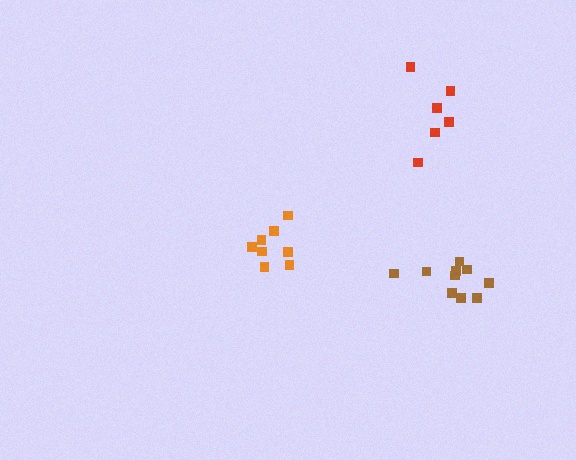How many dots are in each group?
Group 1: 10 dots, Group 2: 8 dots, Group 3: 6 dots (24 total).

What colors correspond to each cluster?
The clusters are colored: brown, orange, red.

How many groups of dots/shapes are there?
There are 3 groups.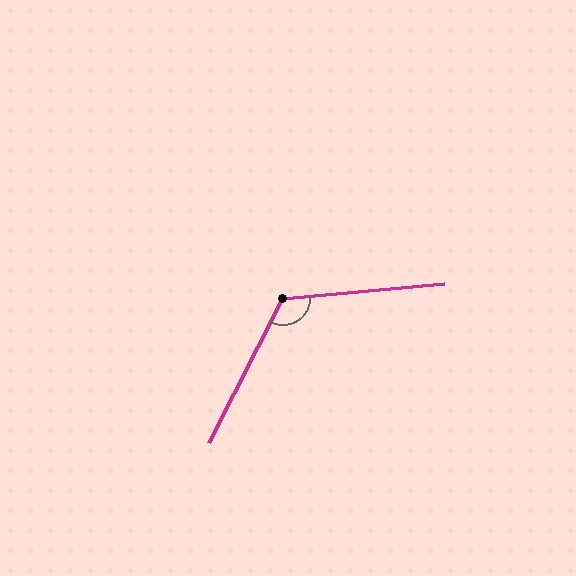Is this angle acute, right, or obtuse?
It is obtuse.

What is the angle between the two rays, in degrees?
Approximately 122 degrees.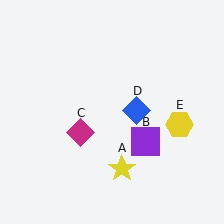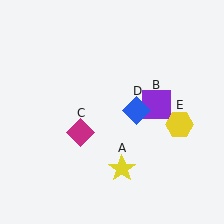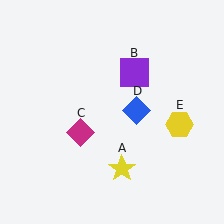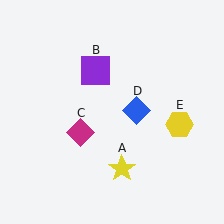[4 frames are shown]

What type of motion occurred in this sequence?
The purple square (object B) rotated counterclockwise around the center of the scene.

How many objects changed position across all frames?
1 object changed position: purple square (object B).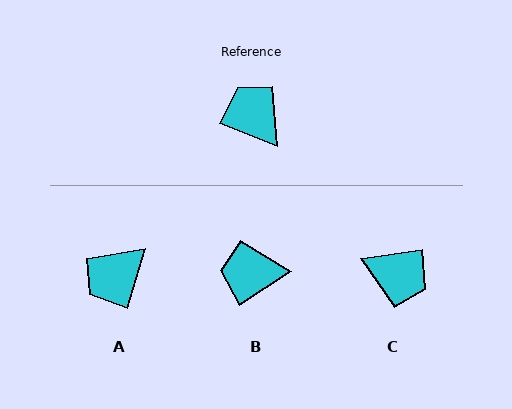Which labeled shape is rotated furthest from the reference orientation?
C, about 150 degrees away.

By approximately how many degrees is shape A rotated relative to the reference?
Approximately 95 degrees counter-clockwise.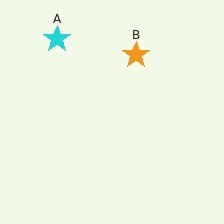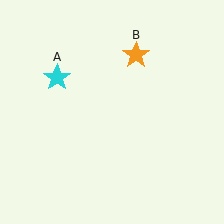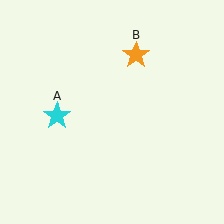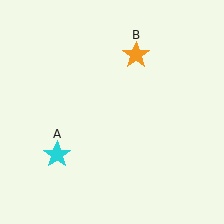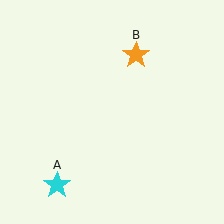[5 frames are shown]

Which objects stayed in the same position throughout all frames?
Orange star (object B) remained stationary.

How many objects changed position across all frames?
1 object changed position: cyan star (object A).